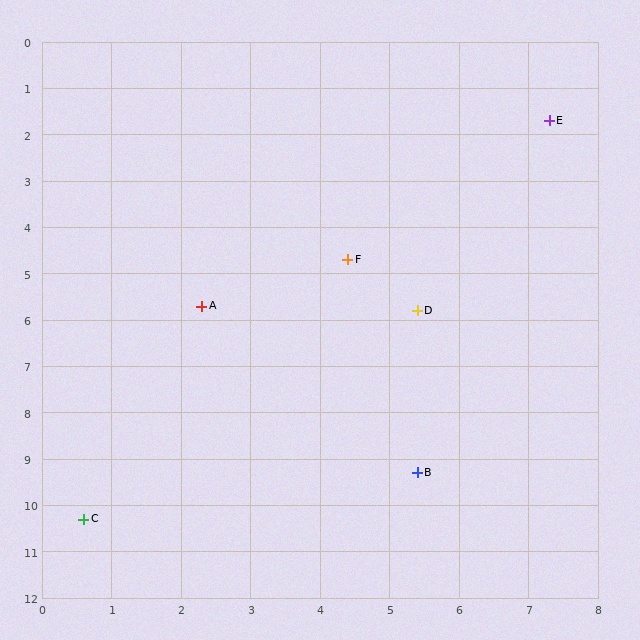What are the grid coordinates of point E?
Point E is at approximately (7.3, 1.7).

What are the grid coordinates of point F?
Point F is at approximately (4.4, 4.7).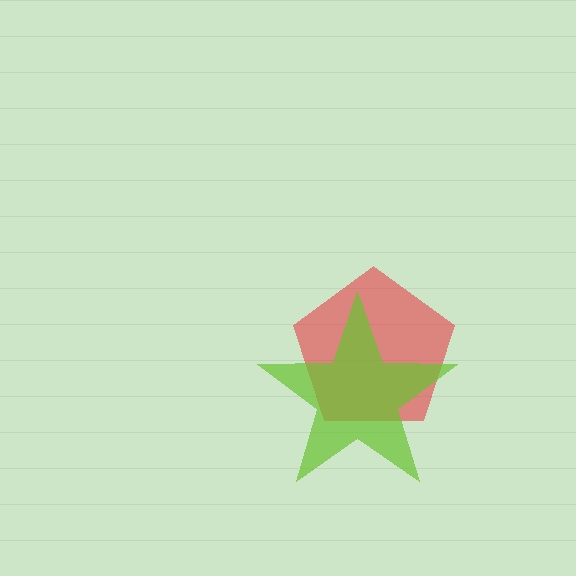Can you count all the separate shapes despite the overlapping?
Yes, there are 2 separate shapes.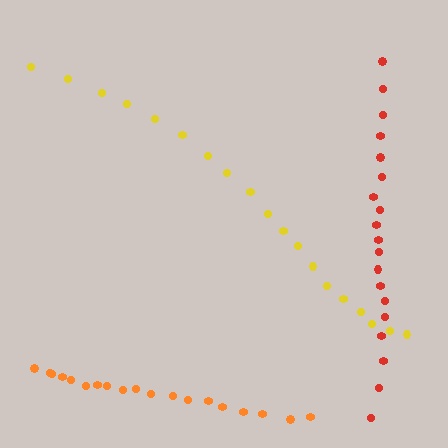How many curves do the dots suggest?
There are 3 distinct paths.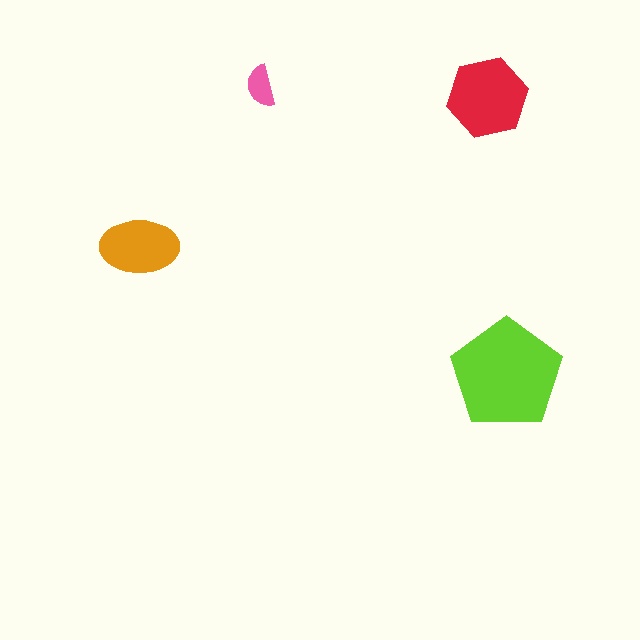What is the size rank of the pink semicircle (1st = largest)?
4th.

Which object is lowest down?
The lime pentagon is bottommost.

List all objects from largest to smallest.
The lime pentagon, the red hexagon, the orange ellipse, the pink semicircle.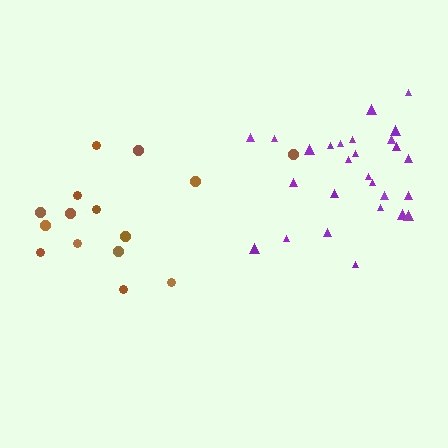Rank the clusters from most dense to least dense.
purple, brown.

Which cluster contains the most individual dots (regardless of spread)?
Purple (28).